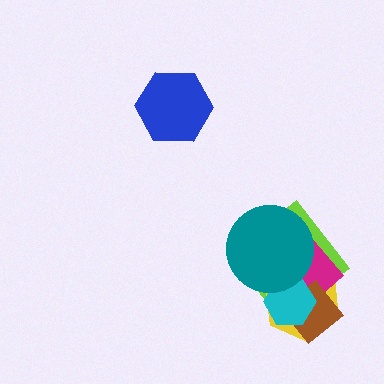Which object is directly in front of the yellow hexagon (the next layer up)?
The magenta diamond is directly in front of the yellow hexagon.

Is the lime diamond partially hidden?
Yes, it is partially covered by another shape.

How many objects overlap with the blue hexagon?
0 objects overlap with the blue hexagon.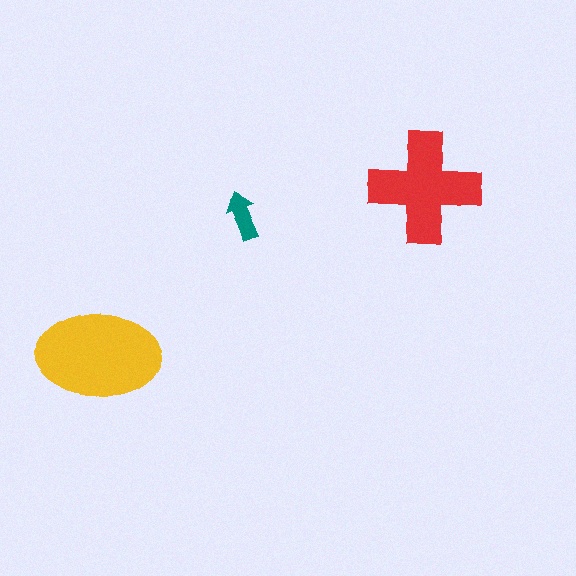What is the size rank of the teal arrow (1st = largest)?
3rd.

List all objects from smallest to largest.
The teal arrow, the red cross, the yellow ellipse.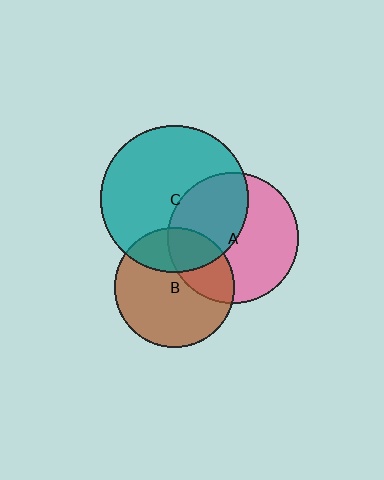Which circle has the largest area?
Circle C (teal).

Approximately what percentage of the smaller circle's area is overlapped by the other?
Approximately 45%.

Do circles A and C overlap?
Yes.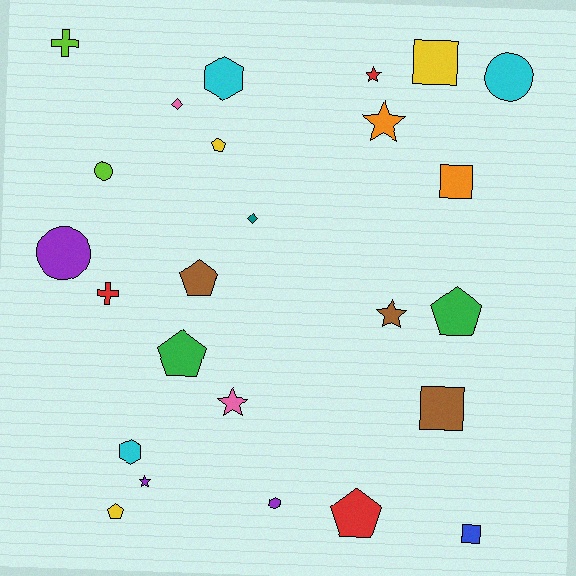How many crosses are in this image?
There are 2 crosses.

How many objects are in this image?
There are 25 objects.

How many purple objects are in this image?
There are 3 purple objects.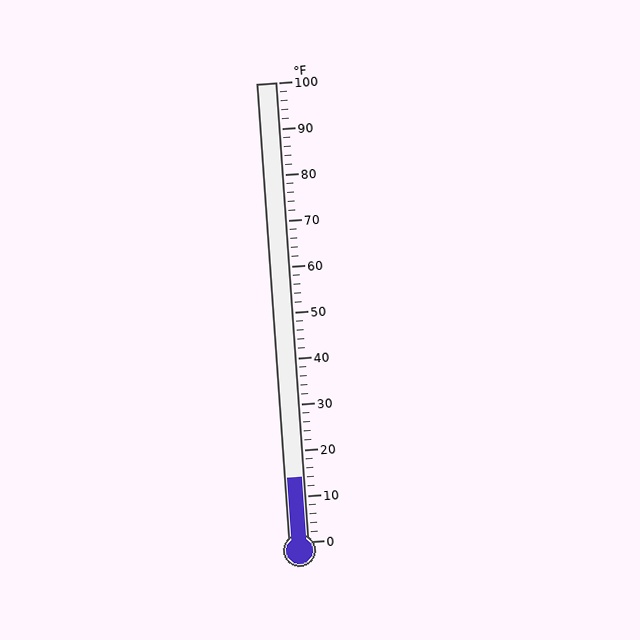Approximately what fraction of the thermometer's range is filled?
The thermometer is filled to approximately 15% of its range.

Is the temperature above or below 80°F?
The temperature is below 80°F.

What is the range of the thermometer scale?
The thermometer scale ranges from 0°F to 100°F.